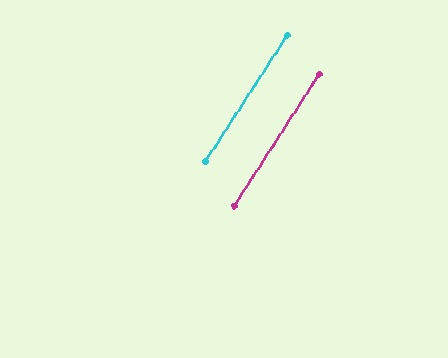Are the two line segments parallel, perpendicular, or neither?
Parallel — their directions differ by only 0.2°.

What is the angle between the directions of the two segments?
Approximately 0 degrees.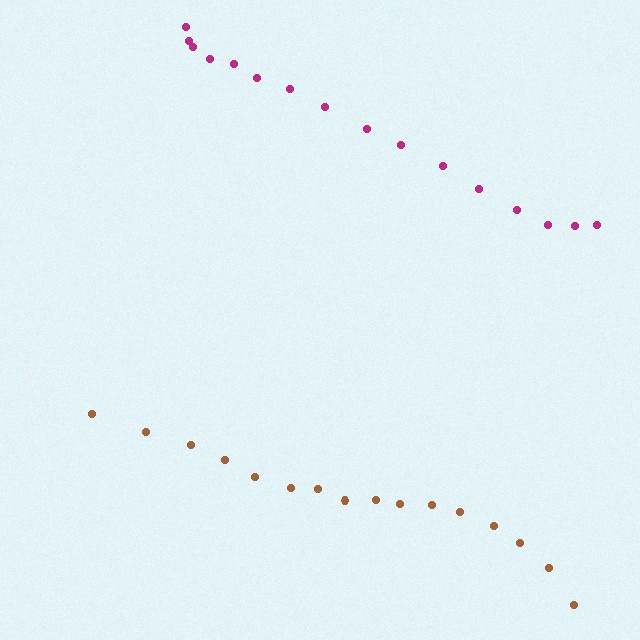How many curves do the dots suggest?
There are 2 distinct paths.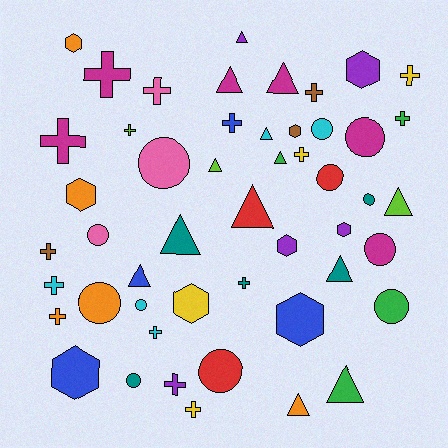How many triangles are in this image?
There are 13 triangles.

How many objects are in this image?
There are 50 objects.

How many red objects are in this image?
There are 3 red objects.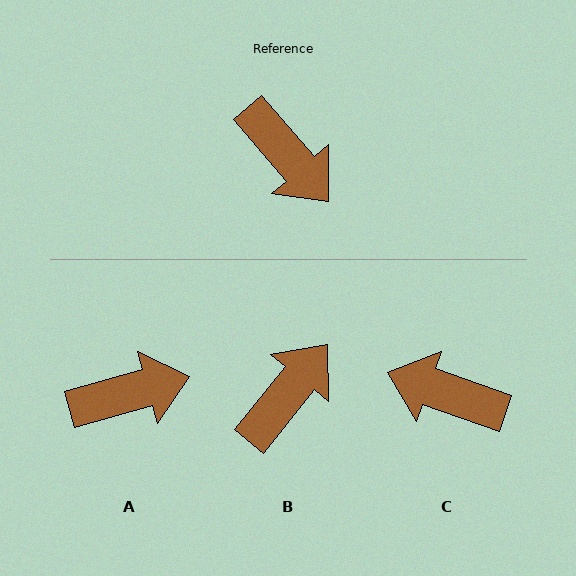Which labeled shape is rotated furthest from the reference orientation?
C, about 150 degrees away.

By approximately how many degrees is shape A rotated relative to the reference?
Approximately 65 degrees counter-clockwise.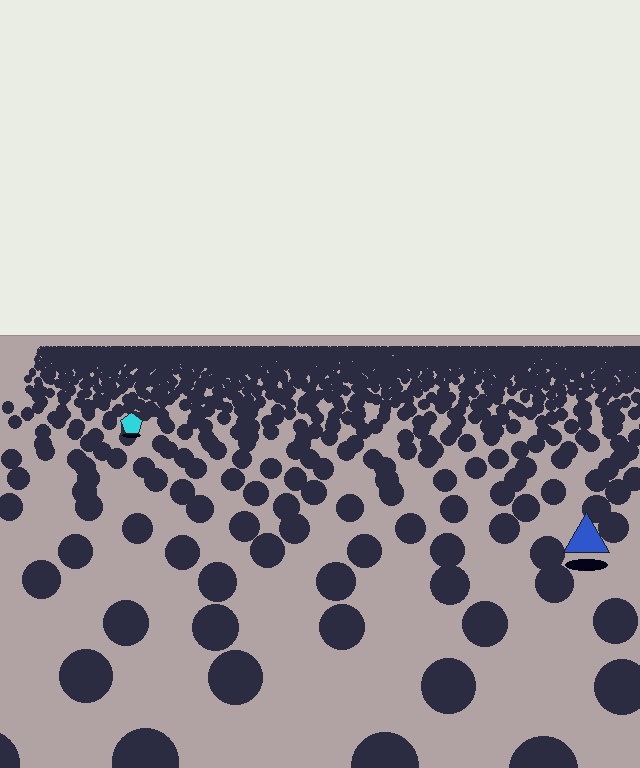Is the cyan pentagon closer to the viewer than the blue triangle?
No. The blue triangle is closer — you can tell from the texture gradient: the ground texture is coarser near it.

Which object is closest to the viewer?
The blue triangle is closest. The texture marks near it are larger and more spread out.